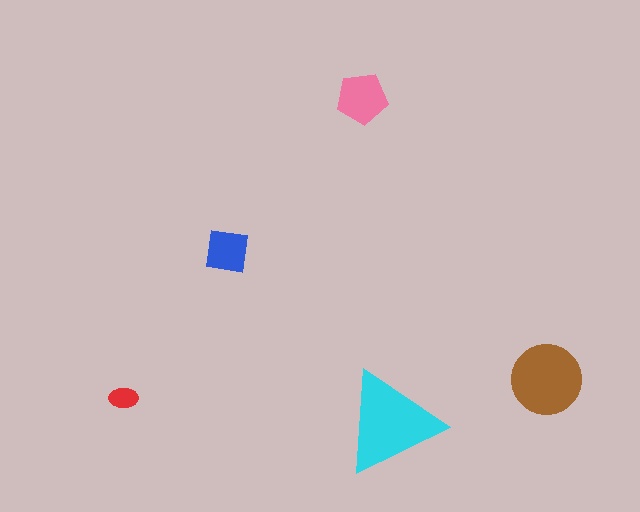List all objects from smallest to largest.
The red ellipse, the blue square, the pink pentagon, the brown circle, the cyan triangle.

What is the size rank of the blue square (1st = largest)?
4th.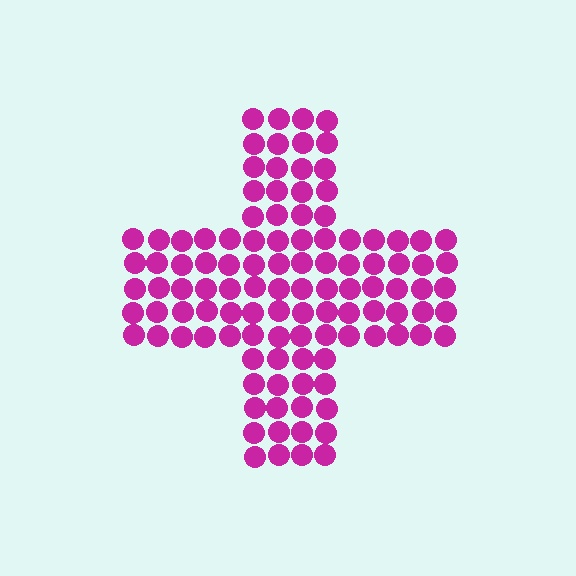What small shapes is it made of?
It is made of small circles.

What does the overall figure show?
The overall figure shows a cross.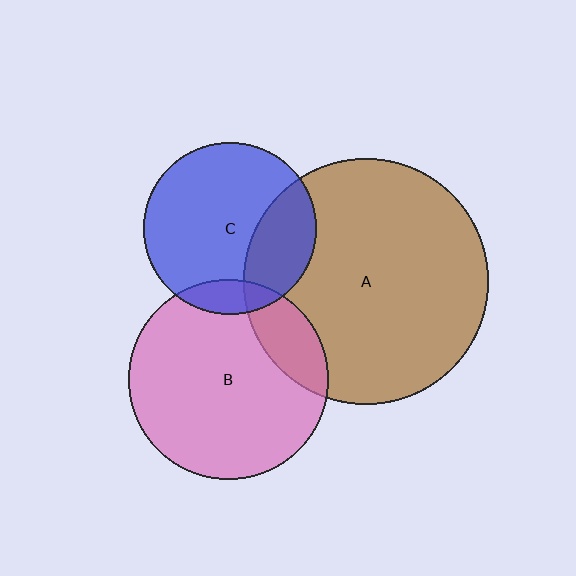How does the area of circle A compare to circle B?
Approximately 1.5 times.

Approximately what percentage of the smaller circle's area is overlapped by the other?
Approximately 10%.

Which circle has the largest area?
Circle A (brown).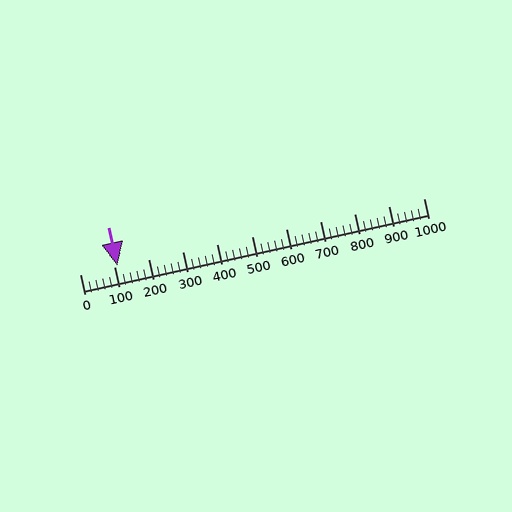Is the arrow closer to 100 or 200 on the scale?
The arrow is closer to 100.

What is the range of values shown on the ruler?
The ruler shows values from 0 to 1000.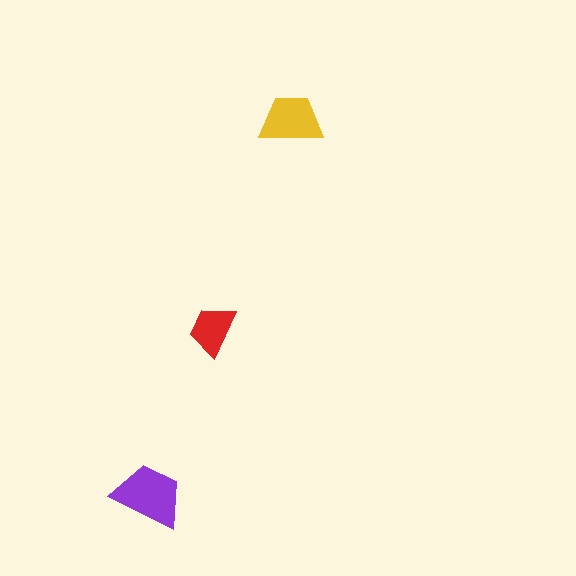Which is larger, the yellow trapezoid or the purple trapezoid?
The purple one.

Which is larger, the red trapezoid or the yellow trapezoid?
The yellow one.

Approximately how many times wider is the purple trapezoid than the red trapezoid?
About 1.5 times wider.